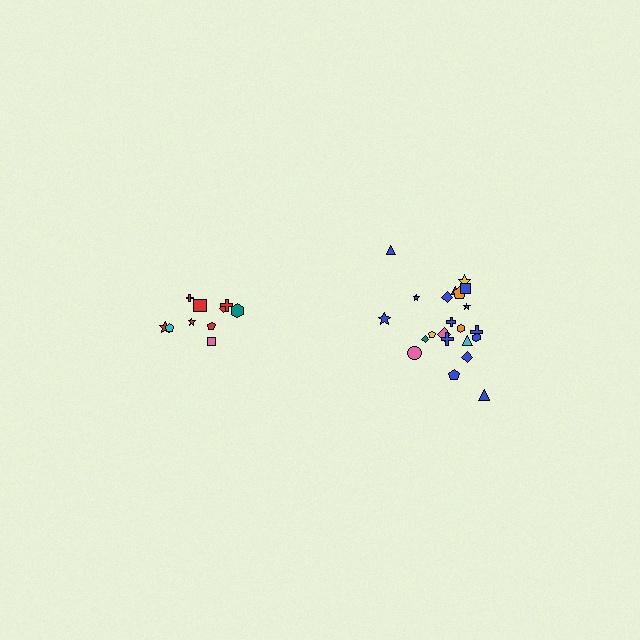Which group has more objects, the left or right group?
The right group.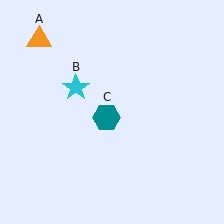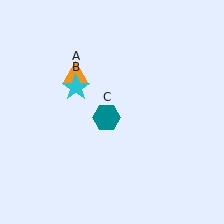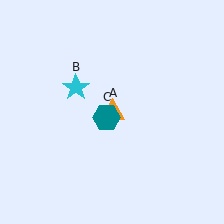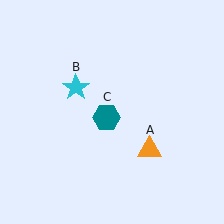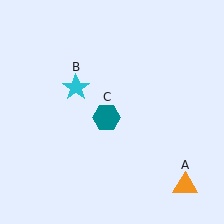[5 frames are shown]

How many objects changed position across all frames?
1 object changed position: orange triangle (object A).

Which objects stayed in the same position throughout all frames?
Cyan star (object B) and teal hexagon (object C) remained stationary.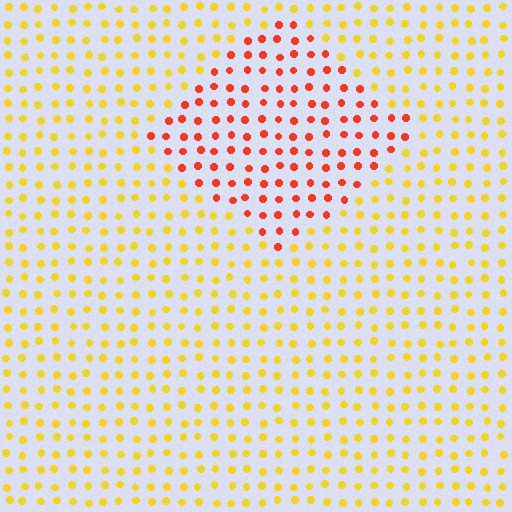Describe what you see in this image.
The image is filled with small yellow elements in a uniform arrangement. A diamond-shaped region is visible where the elements are tinted to a slightly different hue, forming a subtle color boundary.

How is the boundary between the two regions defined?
The boundary is defined purely by a slight shift in hue (about 45 degrees). Spacing, size, and orientation are identical on both sides.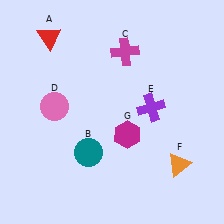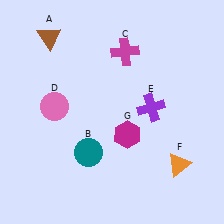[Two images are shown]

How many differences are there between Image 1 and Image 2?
There is 1 difference between the two images.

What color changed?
The triangle (A) changed from red in Image 1 to brown in Image 2.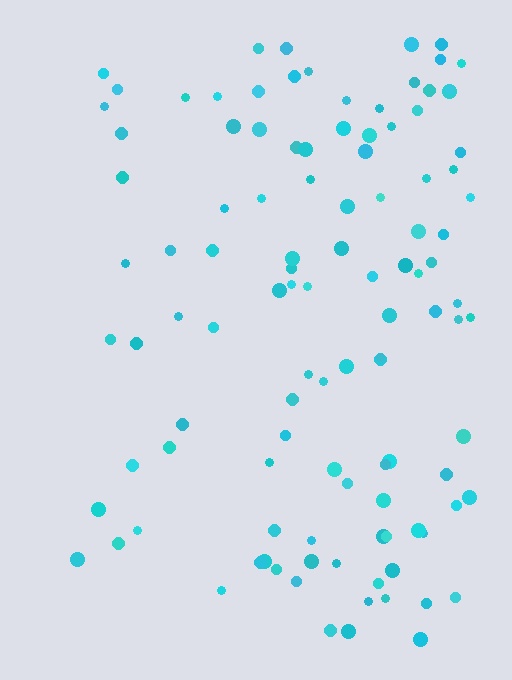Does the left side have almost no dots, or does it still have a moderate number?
Still a moderate number, just noticeably fewer than the right.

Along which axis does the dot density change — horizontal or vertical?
Horizontal.